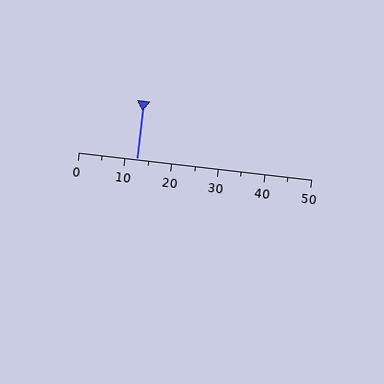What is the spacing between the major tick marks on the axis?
The major ticks are spaced 10 apart.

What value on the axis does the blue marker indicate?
The marker indicates approximately 12.5.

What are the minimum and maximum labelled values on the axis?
The axis runs from 0 to 50.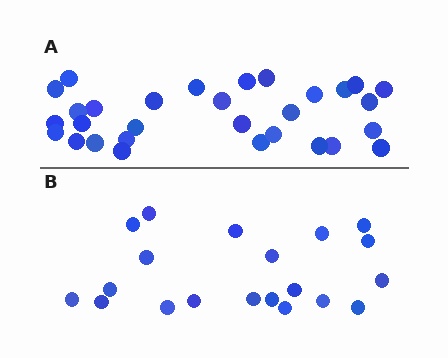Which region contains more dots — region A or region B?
Region A (the top region) has more dots.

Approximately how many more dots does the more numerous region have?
Region A has roughly 10 or so more dots than region B.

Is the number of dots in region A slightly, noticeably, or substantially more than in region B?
Region A has substantially more. The ratio is roughly 1.5 to 1.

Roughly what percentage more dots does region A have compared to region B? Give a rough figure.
About 50% more.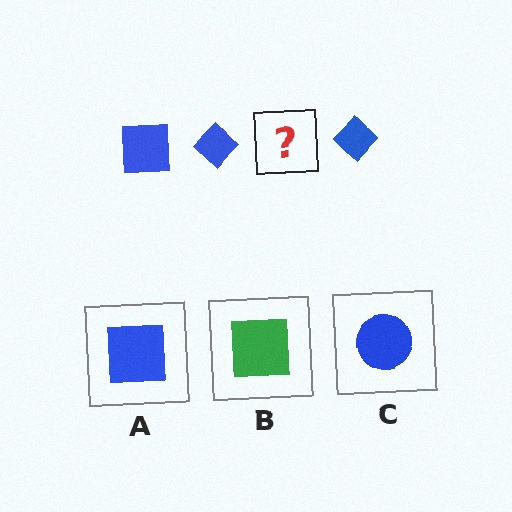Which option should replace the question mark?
Option A.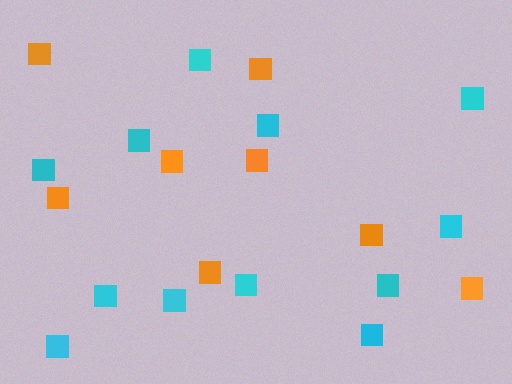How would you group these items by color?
There are 2 groups: one group of cyan squares (12) and one group of orange squares (8).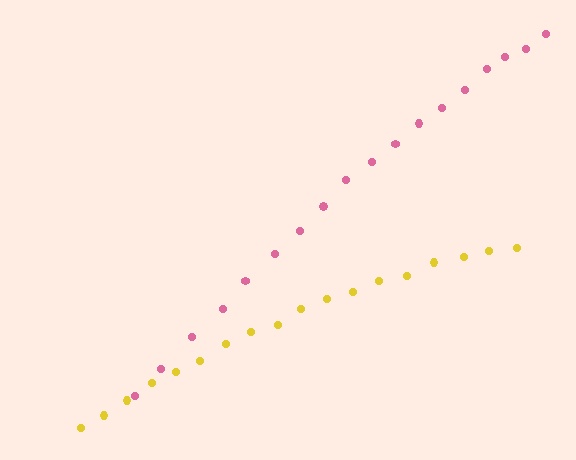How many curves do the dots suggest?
There are 2 distinct paths.